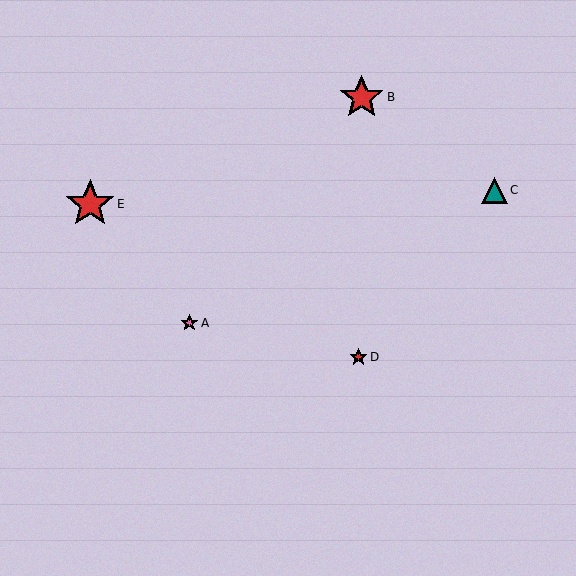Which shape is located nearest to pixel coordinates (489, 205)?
The teal triangle (labeled C) at (494, 190) is nearest to that location.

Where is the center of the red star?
The center of the red star is at (358, 357).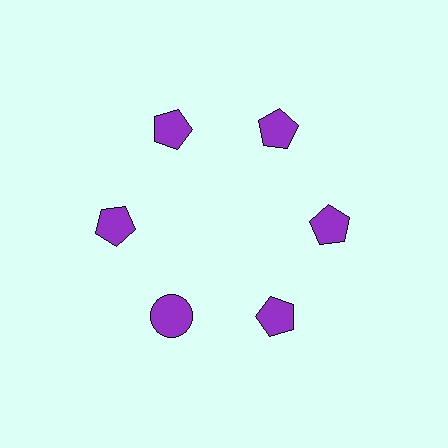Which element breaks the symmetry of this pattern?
The purple circle at roughly the 7 o'clock position breaks the symmetry. All other shapes are purple pentagons.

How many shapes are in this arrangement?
There are 6 shapes arranged in a ring pattern.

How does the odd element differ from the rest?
It has a different shape: circle instead of pentagon.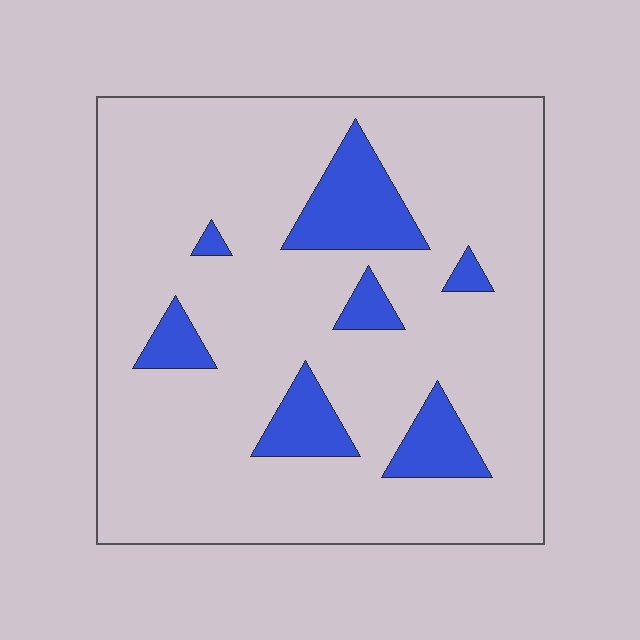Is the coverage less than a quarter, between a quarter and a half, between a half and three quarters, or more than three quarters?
Less than a quarter.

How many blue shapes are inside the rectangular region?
7.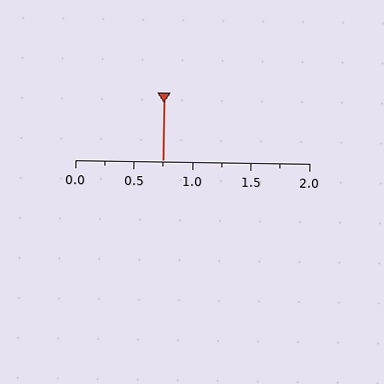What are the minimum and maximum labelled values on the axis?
The axis runs from 0.0 to 2.0.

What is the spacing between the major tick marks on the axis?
The major ticks are spaced 0.5 apart.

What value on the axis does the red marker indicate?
The marker indicates approximately 0.75.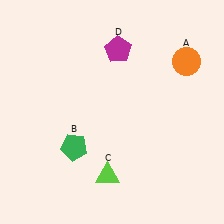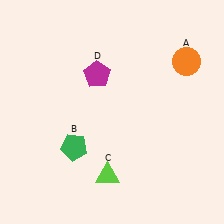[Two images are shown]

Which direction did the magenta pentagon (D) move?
The magenta pentagon (D) moved down.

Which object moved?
The magenta pentagon (D) moved down.